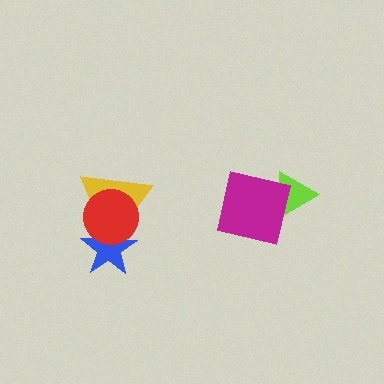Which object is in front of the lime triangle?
The magenta square is in front of the lime triangle.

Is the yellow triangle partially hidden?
Yes, it is partially covered by another shape.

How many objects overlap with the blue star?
2 objects overlap with the blue star.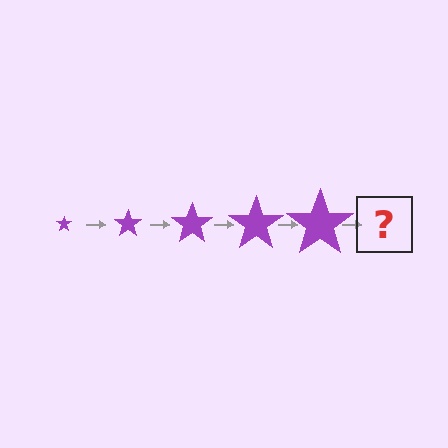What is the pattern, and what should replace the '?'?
The pattern is that the star gets progressively larger each step. The '?' should be a purple star, larger than the previous one.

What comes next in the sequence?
The next element should be a purple star, larger than the previous one.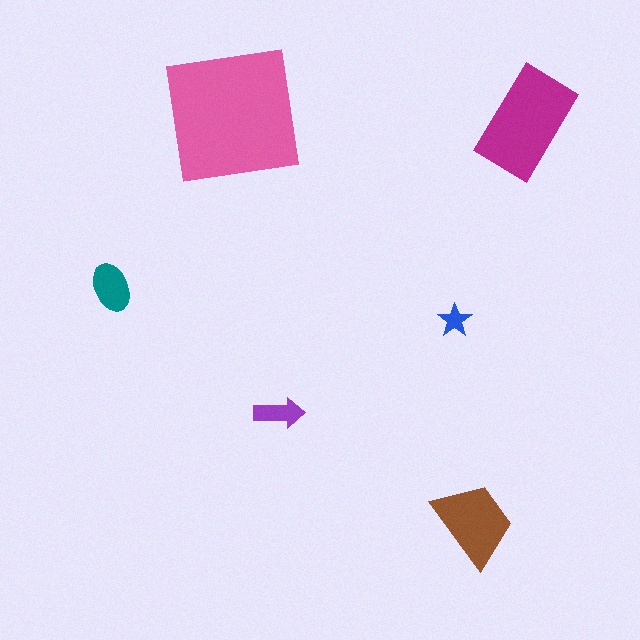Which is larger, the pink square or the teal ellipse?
The pink square.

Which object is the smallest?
The blue star.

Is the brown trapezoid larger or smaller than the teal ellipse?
Larger.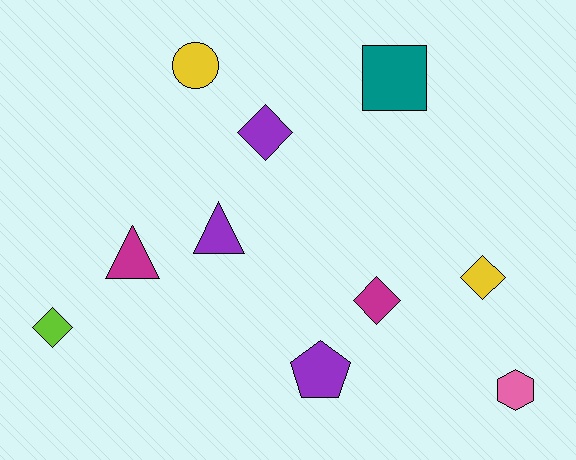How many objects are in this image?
There are 10 objects.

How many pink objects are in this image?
There is 1 pink object.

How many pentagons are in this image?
There is 1 pentagon.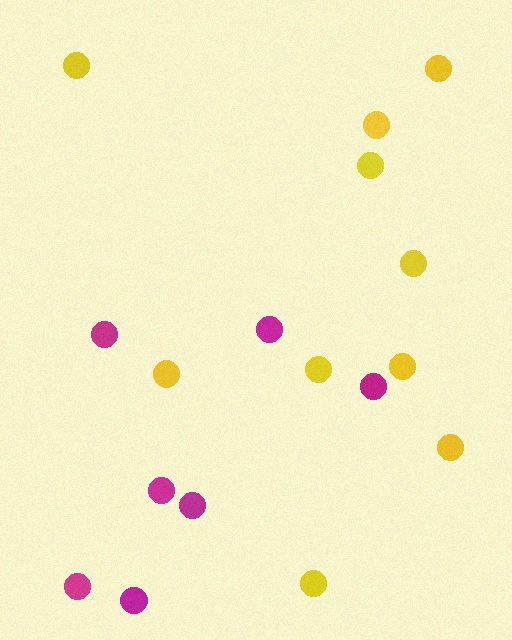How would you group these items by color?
There are 2 groups: one group of yellow circles (10) and one group of magenta circles (7).